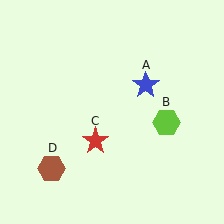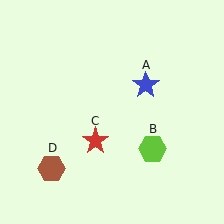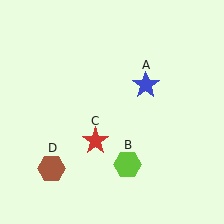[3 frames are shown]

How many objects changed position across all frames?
1 object changed position: lime hexagon (object B).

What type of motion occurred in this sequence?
The lime hexagon (object B) rotated clockwise around the center of the scene.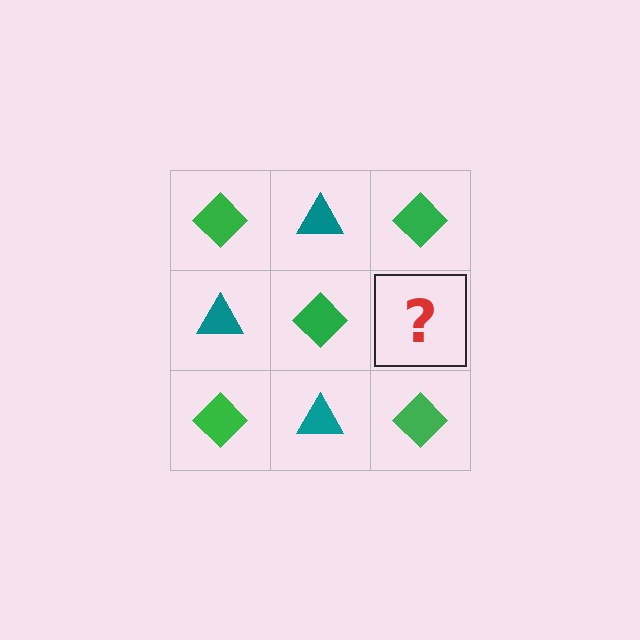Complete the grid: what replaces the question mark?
The question mark should be replaced with a teal triangle.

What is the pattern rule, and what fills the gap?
The rule is that it alternates green diamond and teal triangle in a checkerboard pattern. The gap should be filled with a teal triangle.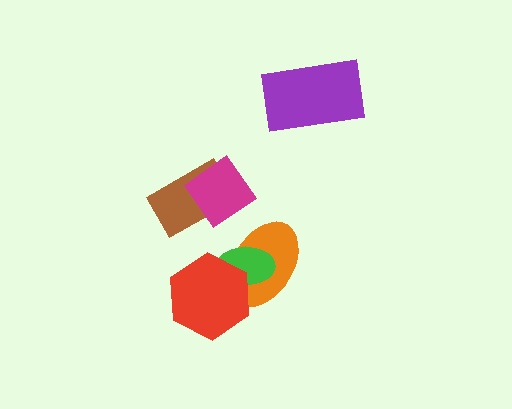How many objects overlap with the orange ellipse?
2 objects overlap with the orange ellipse.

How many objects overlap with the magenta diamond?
1 object overlaps with the magenta diamond.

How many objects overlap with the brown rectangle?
1 object overlaps with the brown rectangle.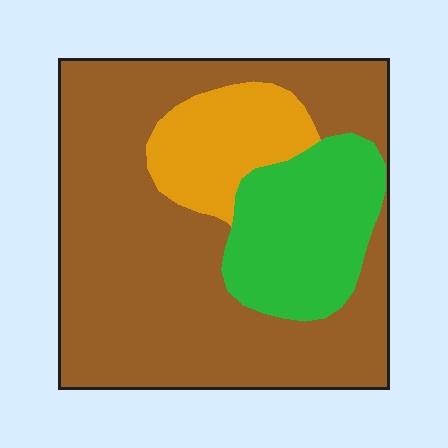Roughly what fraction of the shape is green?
Green takes up about one fifth (1/5) of the shape.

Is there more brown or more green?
Brown.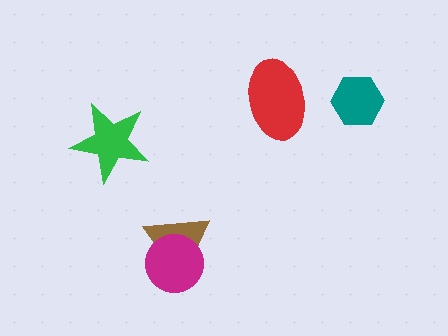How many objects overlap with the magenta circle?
1 object overlaps with the magenta circle.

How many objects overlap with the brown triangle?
1 object overlaps with the brown triangle.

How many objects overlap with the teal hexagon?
0 objects overlap with the teal hexagon.